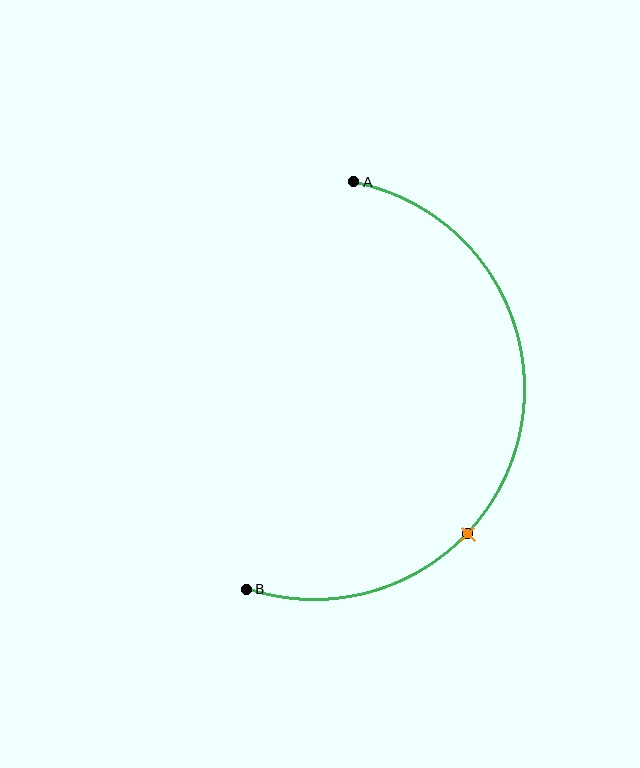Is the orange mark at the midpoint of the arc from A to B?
No. The orange mark lies on the arc but is closer to endpoint B. The arc midpoint would be at the point on the curve equidistant along the arc from both A and B.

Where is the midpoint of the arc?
The arc midpoint is the point on the curve farthest from the straight line joining A and B. It sits to the right of that line.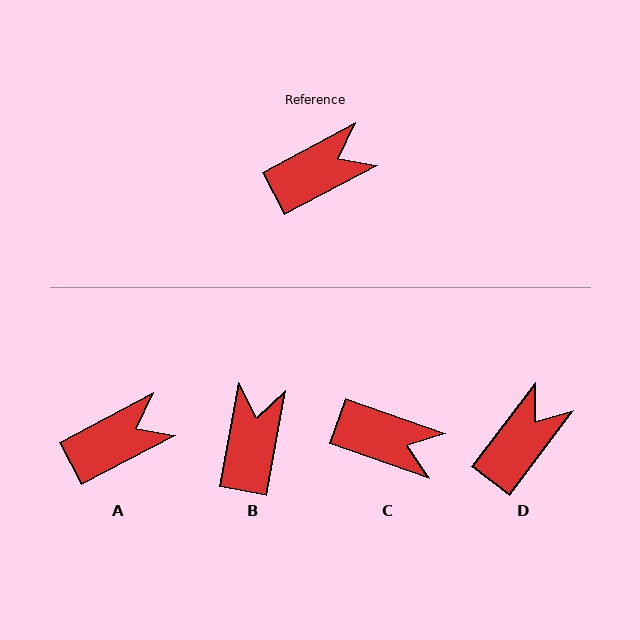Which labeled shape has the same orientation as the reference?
A.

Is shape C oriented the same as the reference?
No, it is off by about 47 degrees.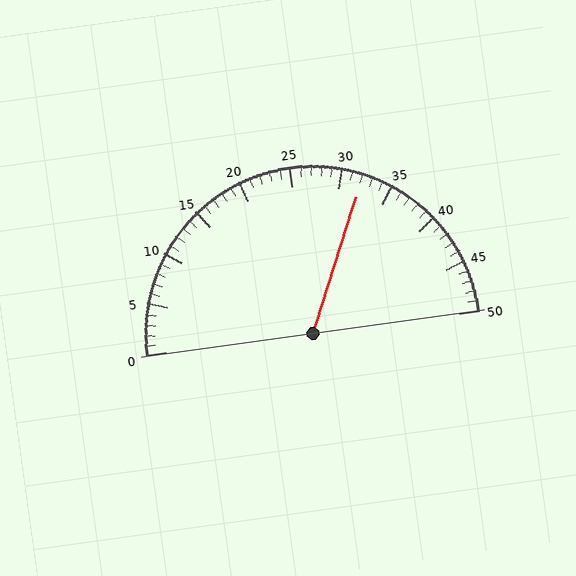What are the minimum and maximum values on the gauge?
The gauge ranges from 0 to 50.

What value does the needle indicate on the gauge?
The needle indicates approximately 32.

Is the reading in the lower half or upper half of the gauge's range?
The reading is in the upper half of the range (0 to 50).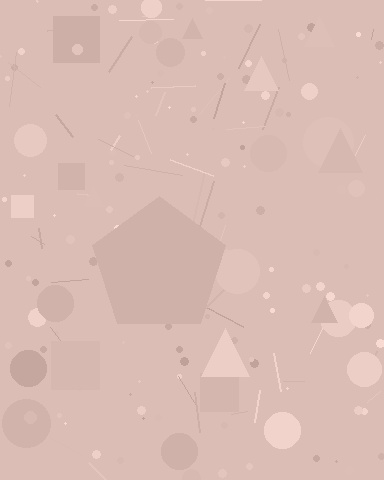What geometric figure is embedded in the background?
A pentagon is embedded in the background.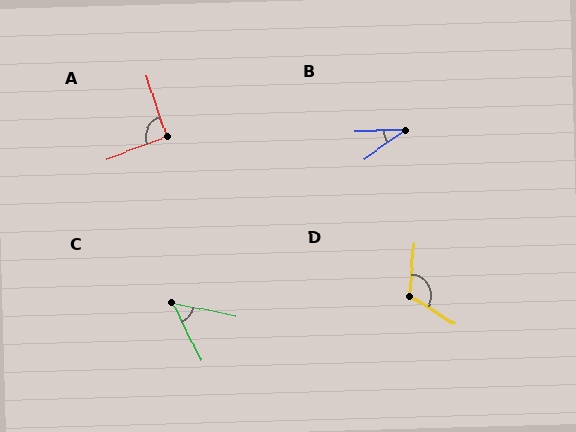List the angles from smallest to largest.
B (34°), C (52°), A (93°), D (117°).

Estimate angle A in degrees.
Approximately 93 degrees.